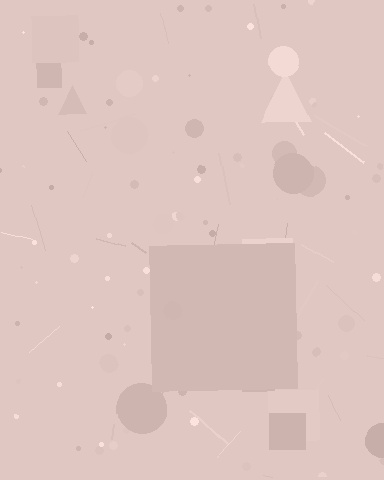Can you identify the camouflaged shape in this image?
The camouflaged shape is a square.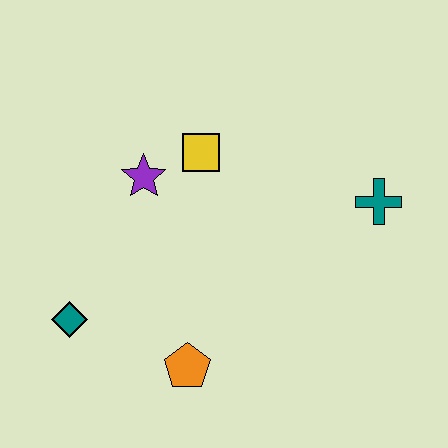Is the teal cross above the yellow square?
No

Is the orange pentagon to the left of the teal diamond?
No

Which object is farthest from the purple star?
The teal cross is farthest from the purple star.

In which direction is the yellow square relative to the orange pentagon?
The yellow square is above the orange pentagon.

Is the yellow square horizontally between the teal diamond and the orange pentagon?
No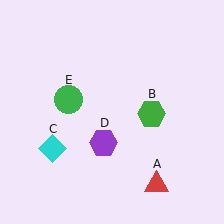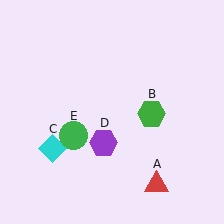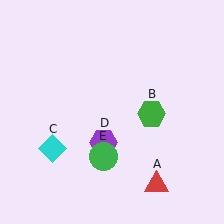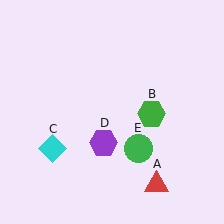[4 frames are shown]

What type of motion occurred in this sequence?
The green circle (object E) rotated counterclockwise around the center of the scene.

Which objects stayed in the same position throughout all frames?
Red triangle (object A) and green hexagon (object B) and cyan diamond (object C) and purple hexagon (object D) remained stationary.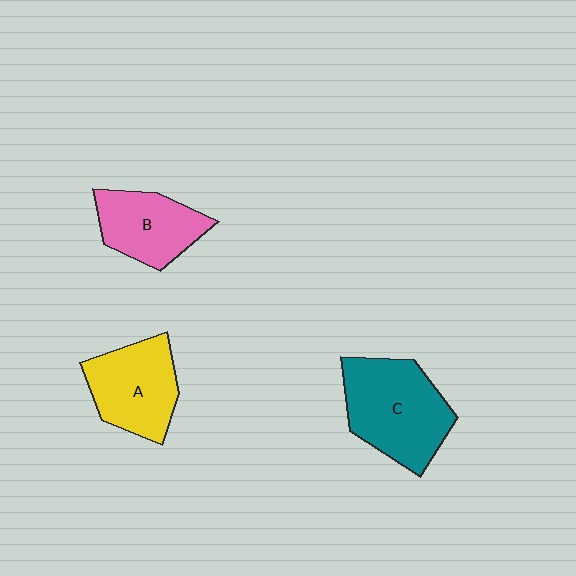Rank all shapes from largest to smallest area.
From largest to smallest: C (teal), A (yellow), B (pink).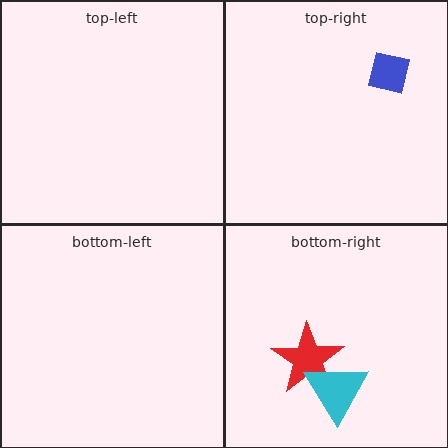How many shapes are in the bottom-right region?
2.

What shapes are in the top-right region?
The blue square.